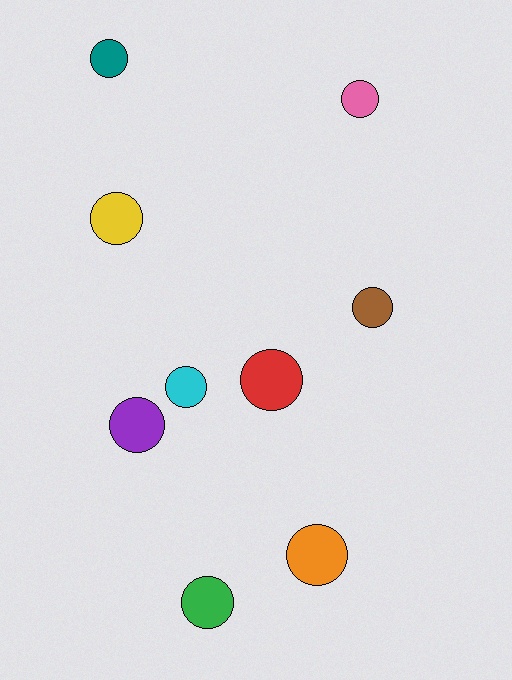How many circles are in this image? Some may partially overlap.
There are 9 circles.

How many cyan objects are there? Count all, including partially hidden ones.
There is 1 cyan object.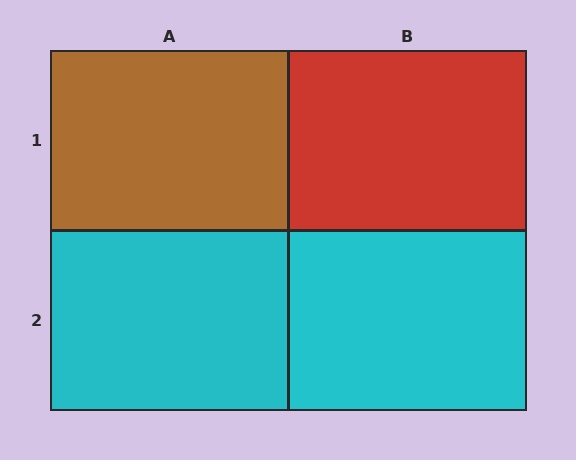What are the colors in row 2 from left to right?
Cyan, cyan.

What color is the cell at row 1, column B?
Red.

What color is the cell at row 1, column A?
Brown.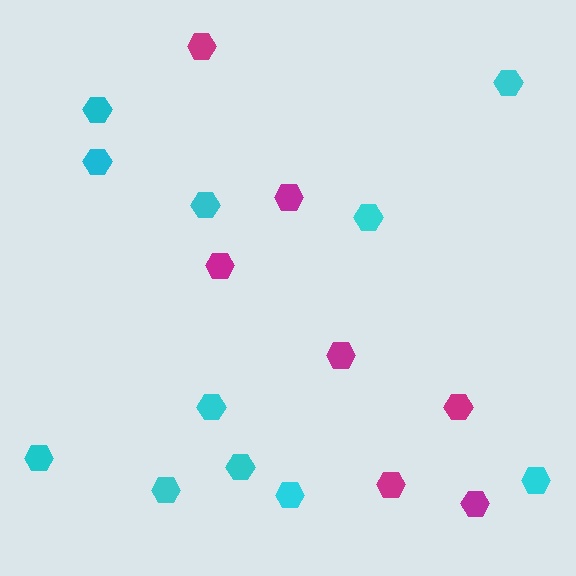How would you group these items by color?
There are 2 groups: one group of magenta hexagons (7) and one group of cyan hexagons (11).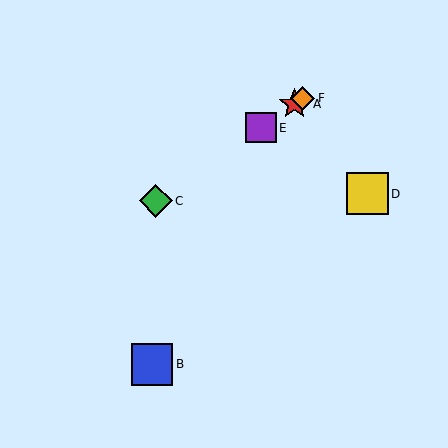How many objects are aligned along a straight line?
4 objects (A, C, E, F) are aligned along a straight line.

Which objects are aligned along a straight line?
Objects A, C, E, F are aligned along a straight line.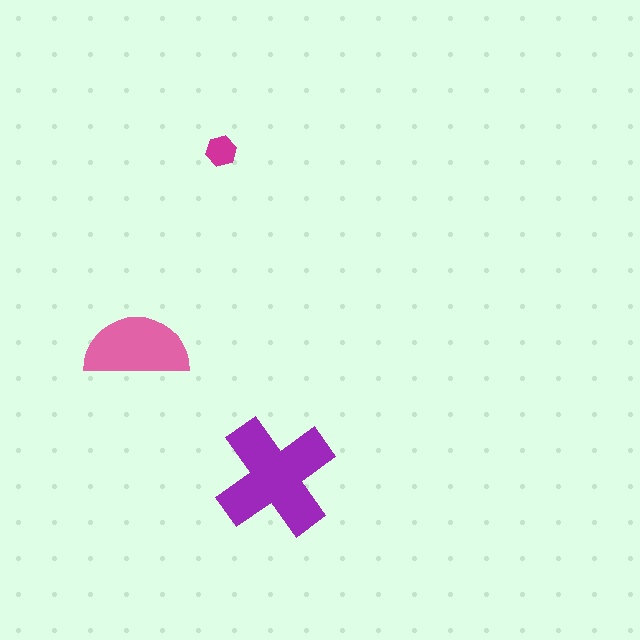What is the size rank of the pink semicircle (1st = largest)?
2nd.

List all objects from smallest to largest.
The magenta hexagon, the pink semicircle, the purple cross.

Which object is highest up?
The magenta hexagon is topmost.